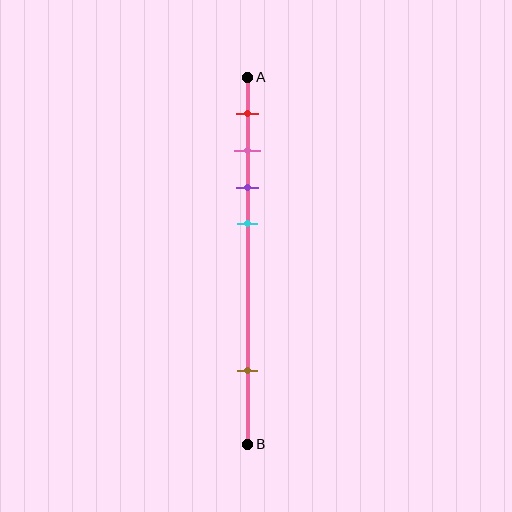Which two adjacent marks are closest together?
The pink and purple marks are the closest adjacent pair.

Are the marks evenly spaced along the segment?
No, the marks are not evenly spaced.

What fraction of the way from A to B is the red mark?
The red mark is approximately 10% (0.1) of the way from A to B.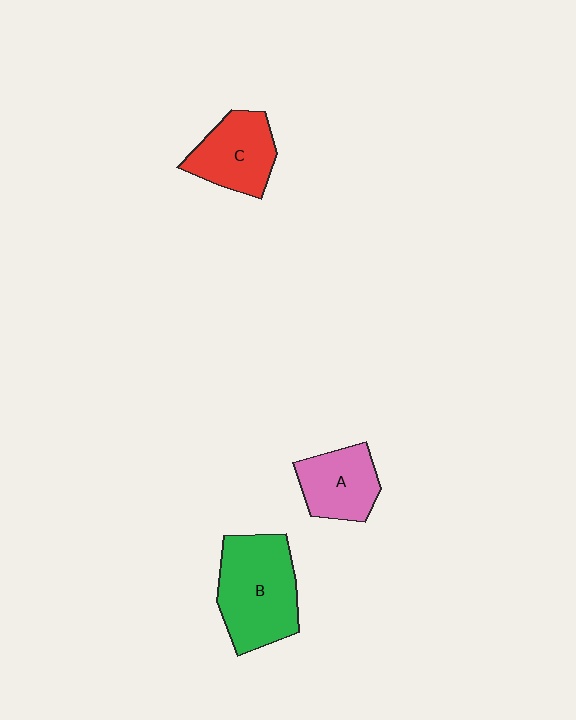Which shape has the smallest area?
Shape A (pink).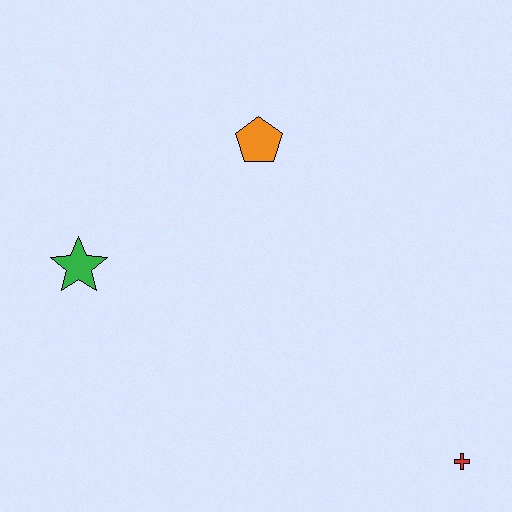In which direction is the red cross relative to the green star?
The red cross is to the right of the green star.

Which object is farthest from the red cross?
The green star is farthest from the red cross.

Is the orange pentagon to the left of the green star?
No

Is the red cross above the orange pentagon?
No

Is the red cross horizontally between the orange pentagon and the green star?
No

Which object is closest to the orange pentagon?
The green star is closest to the orange pentagon.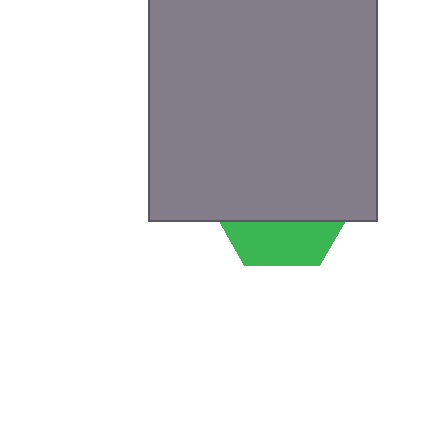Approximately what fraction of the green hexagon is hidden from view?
Roughly 70% of the green hexagon is hidden behind the gray rectangle.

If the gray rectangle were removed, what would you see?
You would see the complete green hexagon.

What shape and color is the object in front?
The object in front is a gray rectangle.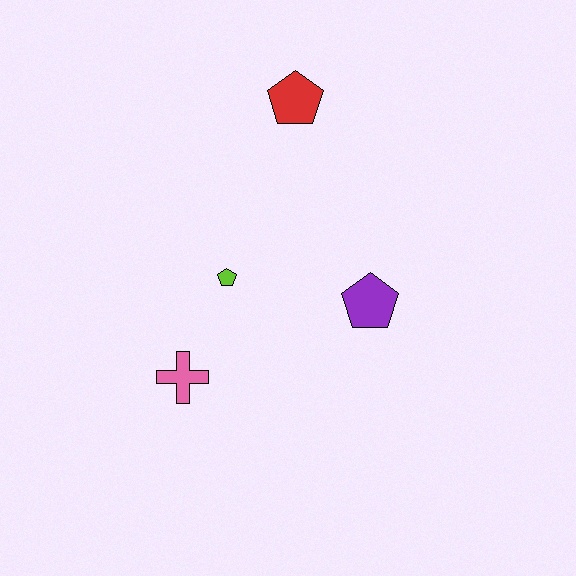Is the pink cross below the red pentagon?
Yes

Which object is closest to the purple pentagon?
The lime pentagon is closest to the purple pentagon.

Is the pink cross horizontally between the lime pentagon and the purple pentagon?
No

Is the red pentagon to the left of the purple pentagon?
Yes